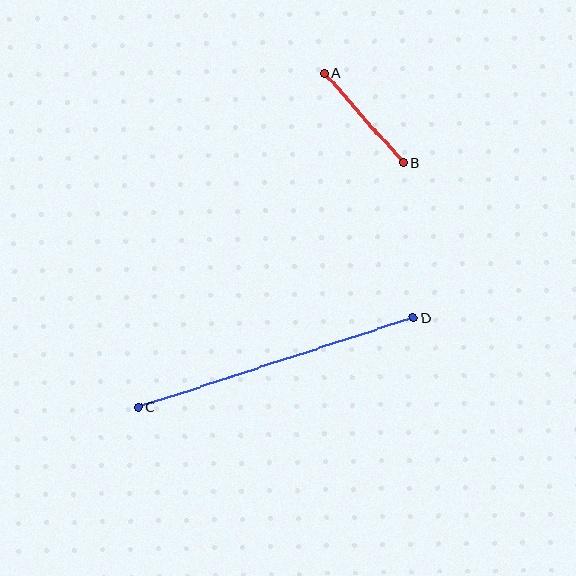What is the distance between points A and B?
The distance is approximately 119 pixels.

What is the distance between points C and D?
The distance is approximately 289 pixels.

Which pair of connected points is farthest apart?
Points C and D are farthest apart.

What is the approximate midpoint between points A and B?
The midpoint is at approximately (364, 118) pixels.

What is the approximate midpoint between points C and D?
The midpoint is at approximately (276, 362) pixels.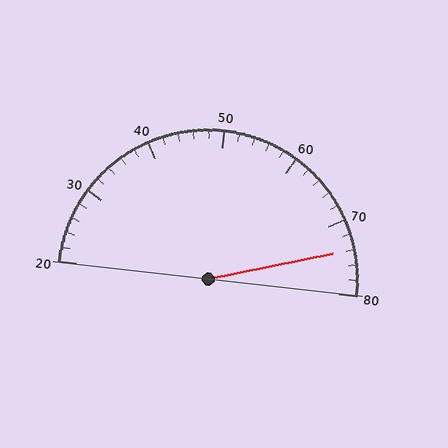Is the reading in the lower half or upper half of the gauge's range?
The reading is in the upper half of the range (20 to 80).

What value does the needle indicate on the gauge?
The needle indicates approximately 74.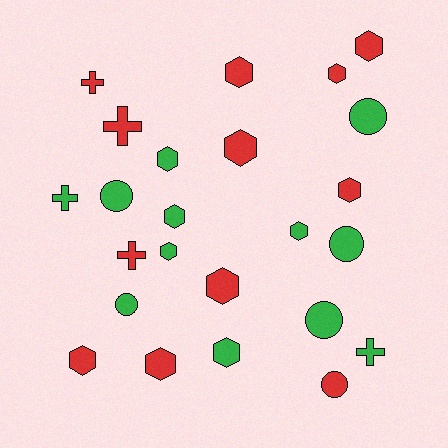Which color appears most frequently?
Green, with 12 objects.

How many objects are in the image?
There are 24 objects.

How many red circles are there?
There is 1 red circle.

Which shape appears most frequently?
Hexagon, with 13 objects.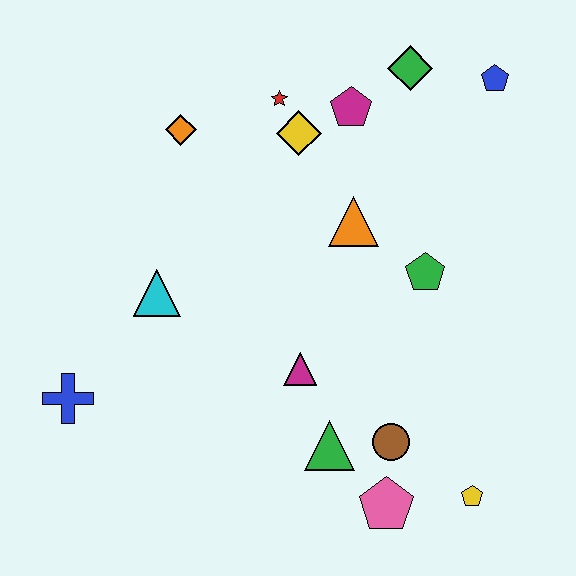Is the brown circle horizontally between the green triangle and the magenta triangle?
No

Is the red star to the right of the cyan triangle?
Yes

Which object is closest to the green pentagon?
The orange triangle is closest to the green pentagon.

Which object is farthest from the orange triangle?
The blue cross is farthest from the orange triangle.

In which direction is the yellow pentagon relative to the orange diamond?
The yellow pentagon is below the orange diamond.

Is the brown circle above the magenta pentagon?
No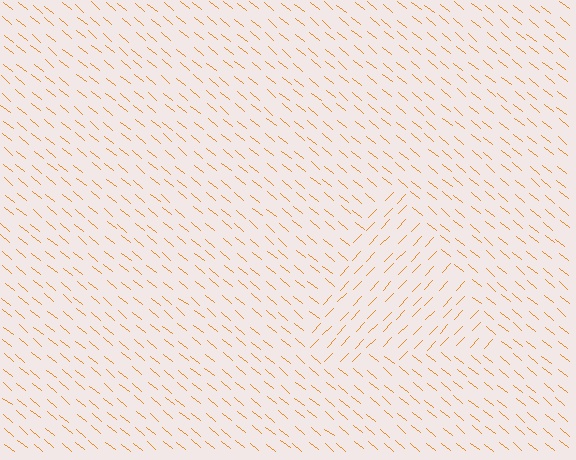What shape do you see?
I see a triangle.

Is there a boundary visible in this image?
Yes, there is a texture boundary formed by a change in line orientation.